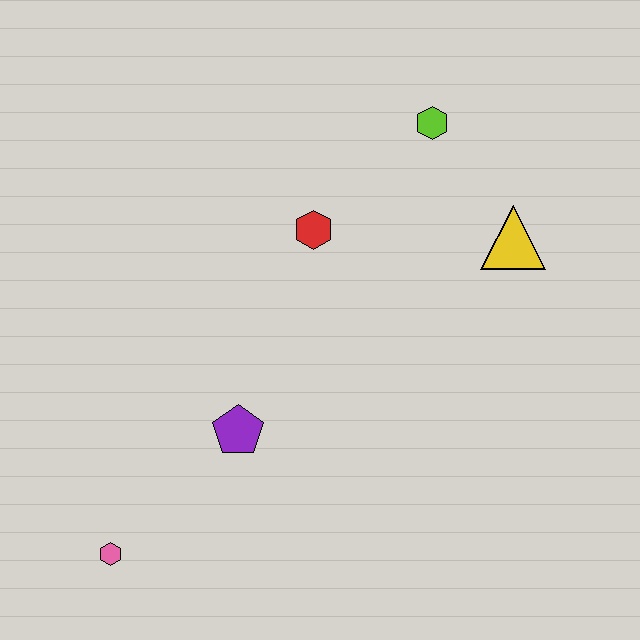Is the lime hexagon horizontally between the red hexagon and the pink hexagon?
No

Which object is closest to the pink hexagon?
The purple pentagon is closest to the pink hexagon.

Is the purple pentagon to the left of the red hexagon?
Yes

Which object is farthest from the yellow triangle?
The pink hexagon is farthest from the yellow triangle.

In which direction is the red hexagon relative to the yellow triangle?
The red hexagon is to the left of the yellow triangle.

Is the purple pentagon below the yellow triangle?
Yes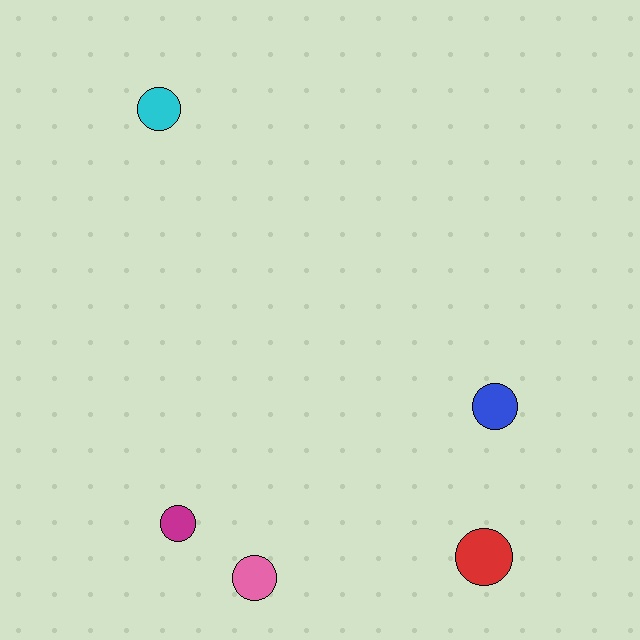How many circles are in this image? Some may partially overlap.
There are 5 circles.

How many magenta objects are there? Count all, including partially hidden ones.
There is 1 magenta object.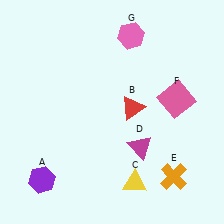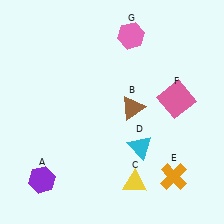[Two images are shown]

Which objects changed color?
B changed from red to brown. D changed from magenta to cyan.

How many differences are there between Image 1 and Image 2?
There are 2 differences between the two images.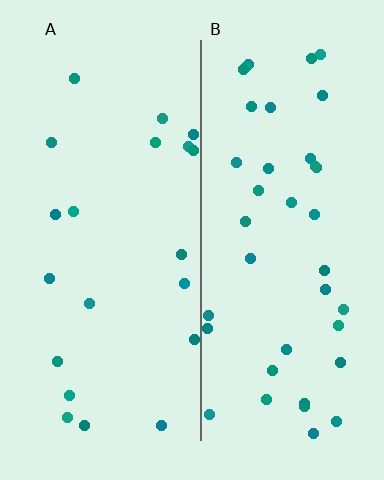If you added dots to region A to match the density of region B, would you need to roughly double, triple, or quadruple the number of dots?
Approximately double.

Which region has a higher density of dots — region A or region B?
B (the right).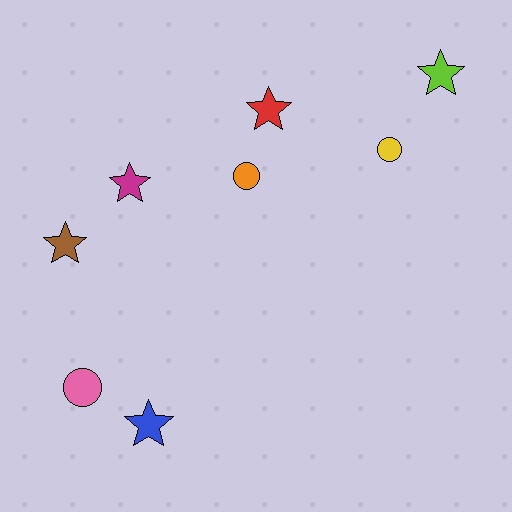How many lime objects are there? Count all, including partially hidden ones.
There is 1 lime object.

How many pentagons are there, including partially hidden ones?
There are no pentagons.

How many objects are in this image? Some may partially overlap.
There are 8 objects.